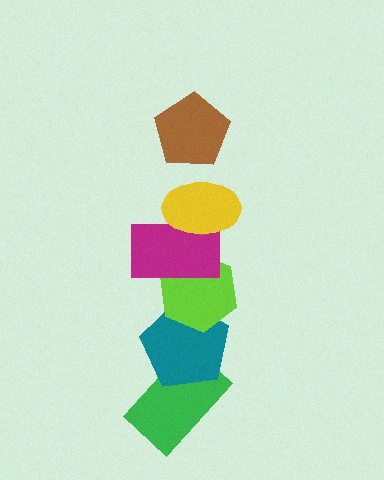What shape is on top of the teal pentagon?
The lime hexagon is on top of the teal pentagon.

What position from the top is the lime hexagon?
The lime hexagon is 4th from the top.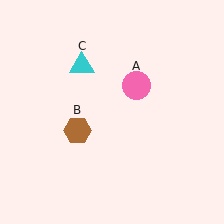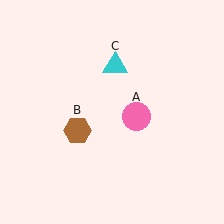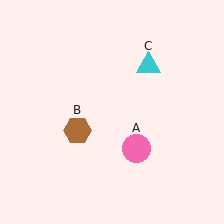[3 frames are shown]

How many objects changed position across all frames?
2 objects changed position: pink circle (object A), cyan triangle (object C).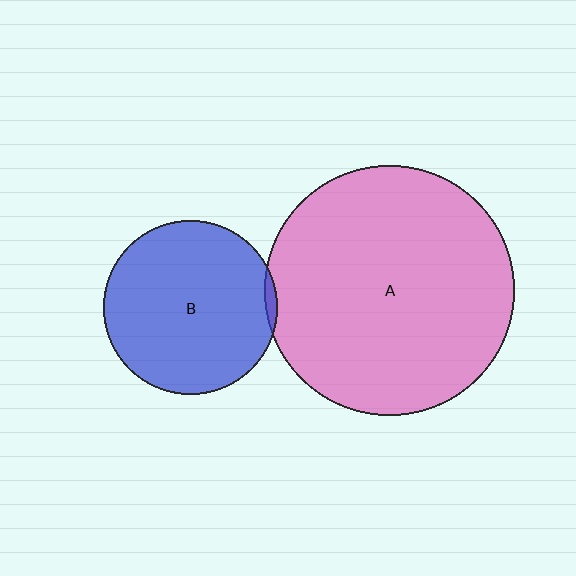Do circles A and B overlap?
Yes.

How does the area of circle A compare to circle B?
Approximately 2.1 times.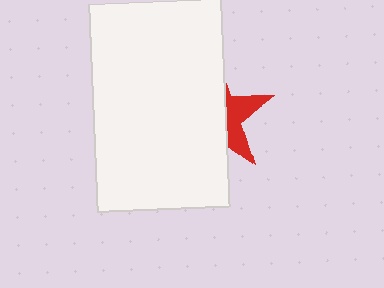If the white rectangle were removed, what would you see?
You would see the complete red star.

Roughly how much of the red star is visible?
A small part of it is visible (roughly 35%).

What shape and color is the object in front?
The object in front is a white rectangle.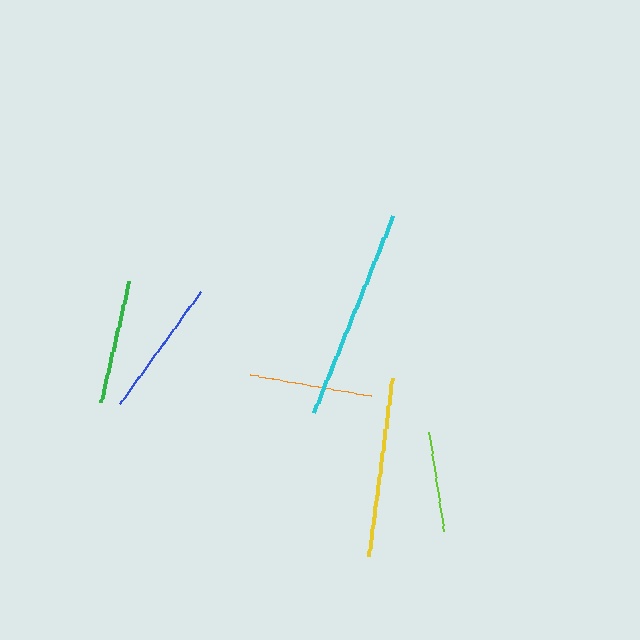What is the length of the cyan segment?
The cyan segment is approximately 212 pixels long.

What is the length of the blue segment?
The blue segment is approximately 138 pixels long.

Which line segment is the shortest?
The lime line is the shortest at approximately 101 pixels.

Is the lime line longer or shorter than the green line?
The green line is longer than the lime line.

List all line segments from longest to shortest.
From longest to shortest: cyan, yellow, blue, green, orange, lime.